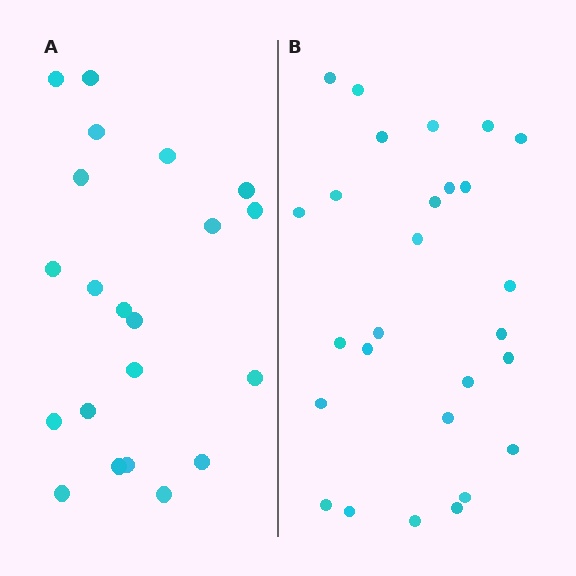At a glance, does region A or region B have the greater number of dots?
Region B (the right region) has more dots.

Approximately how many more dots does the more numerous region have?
Region B has about 6 more dots than region A.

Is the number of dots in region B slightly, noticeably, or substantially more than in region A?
Region B has noticeably more, but not dramatically so. The ratio is roughly 1.3 to 1.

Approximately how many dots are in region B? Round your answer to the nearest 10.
About 30 dots. (The exact count is 27, which rounds to 30.)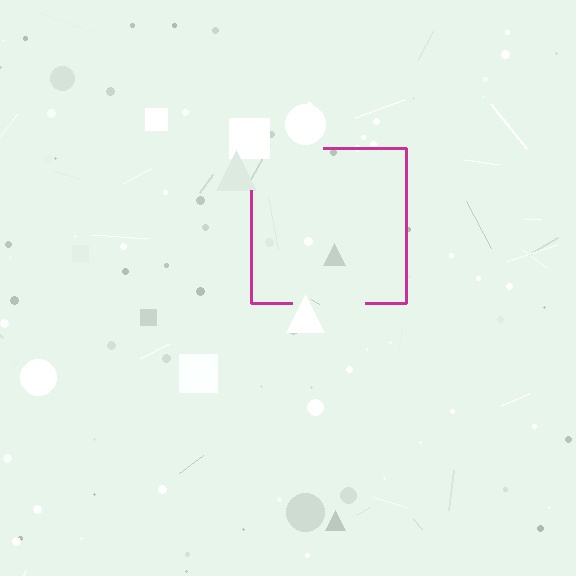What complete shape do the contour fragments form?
The contour fragments form a square.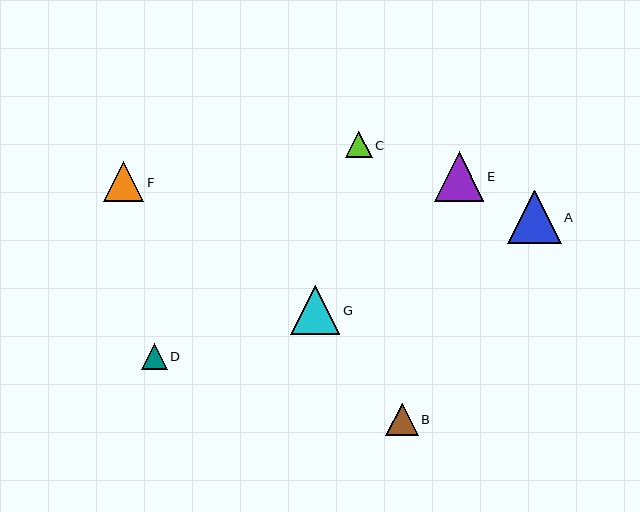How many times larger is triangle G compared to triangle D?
Triangle G is approximately 1.9 times the size of triangle D.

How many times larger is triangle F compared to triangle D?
Triangle F is approximately 1.5 times the size of triangle D.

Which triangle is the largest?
Triangle A is the largest with a size of approximately 53 pixels.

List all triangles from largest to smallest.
From largest to smallest: A, E, G, F, B, C, D.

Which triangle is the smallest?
Triangle D is the smallest with a size of approximately 26 pixels.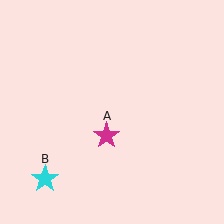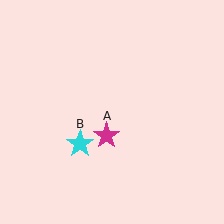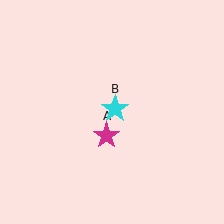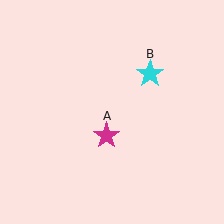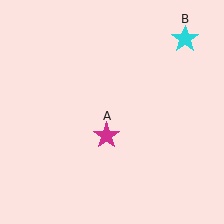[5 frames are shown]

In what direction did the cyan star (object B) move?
The cyan star (object B) moved up and to the right.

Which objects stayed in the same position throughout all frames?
Magenta star (object A) remained stationary.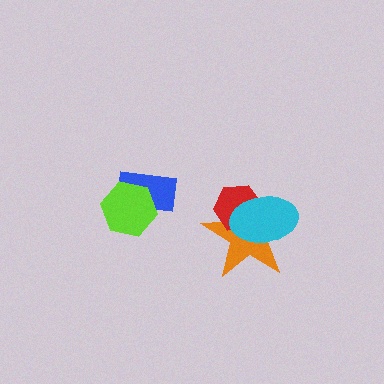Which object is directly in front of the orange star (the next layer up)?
The red hexagon is directly in front of the orange star.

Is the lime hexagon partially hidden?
No, no other shape covers it.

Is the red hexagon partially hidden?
Yes, it is partially covered by another shape.